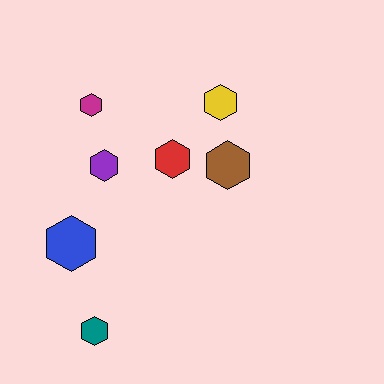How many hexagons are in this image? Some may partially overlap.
There are 7 hexagons.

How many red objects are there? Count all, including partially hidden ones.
There is 1 red object.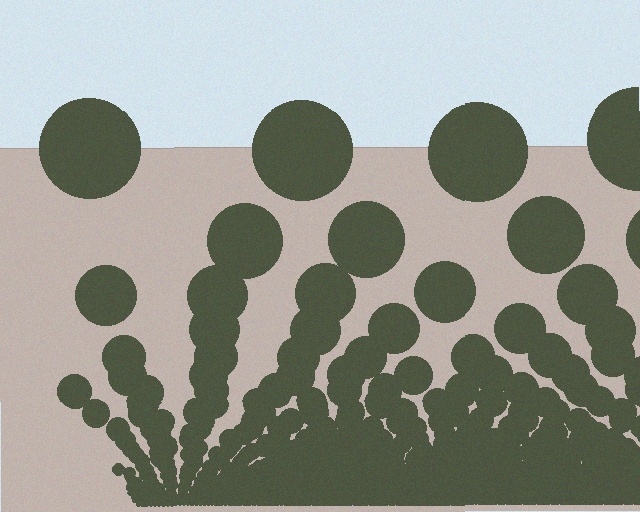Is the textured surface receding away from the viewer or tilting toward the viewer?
The surface appears to tilt toward the viewer. Texture elements get larger and sparser toward the top.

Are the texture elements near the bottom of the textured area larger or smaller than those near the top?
Smaller. The gradient is inverted — elements near the bottom are smaller and denser.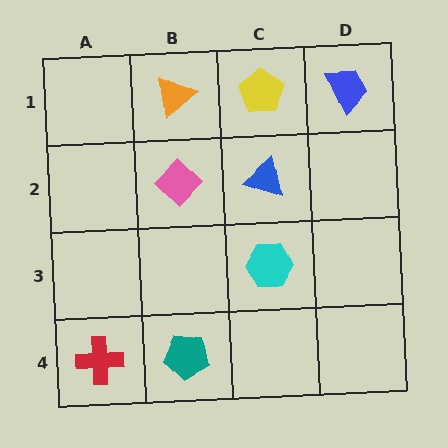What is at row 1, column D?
A blue trapezoid.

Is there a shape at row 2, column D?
No, that cell is empty.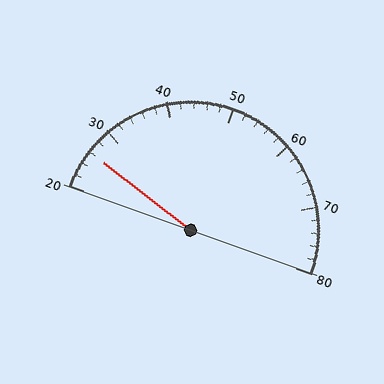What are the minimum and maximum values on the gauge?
The gauge ranges from 20 to 80.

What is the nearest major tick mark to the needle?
The nearest major tick mark is 30.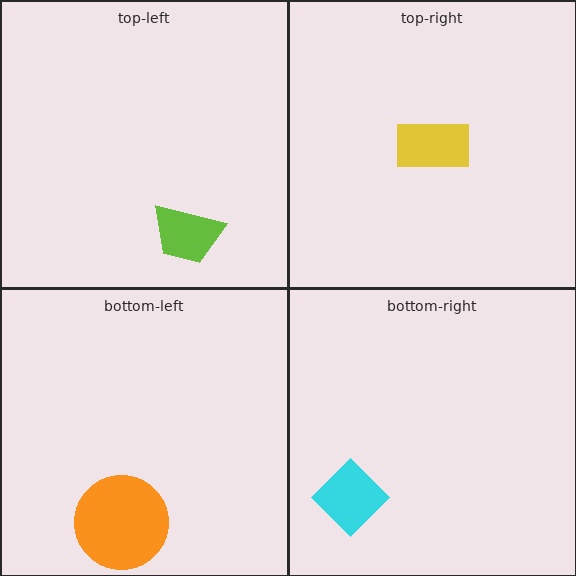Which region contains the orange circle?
The bottom-left region.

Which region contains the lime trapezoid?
The top-left region.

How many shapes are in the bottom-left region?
1.